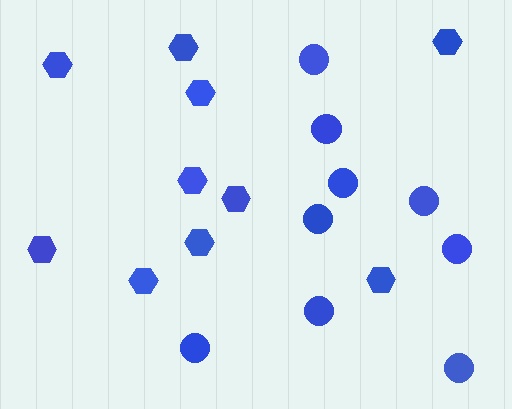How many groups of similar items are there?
There are 2 groups: one group of hexagons (10) and one group of circles (9).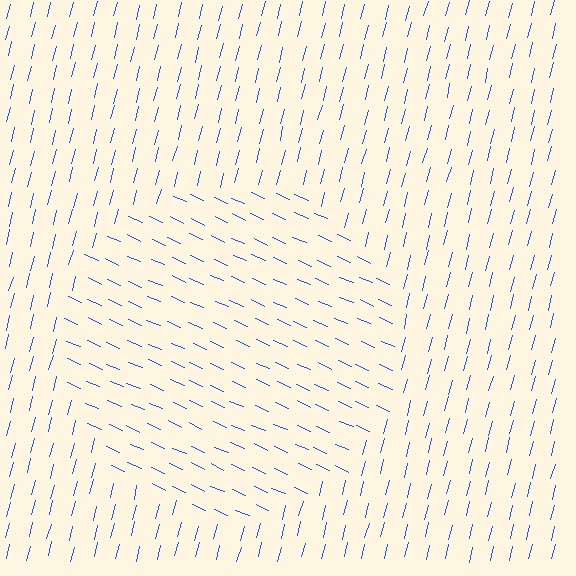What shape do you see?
I see a circle.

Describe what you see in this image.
The image is filled with small blue line segments. A circle region in the image has lines oriented differently from the surrounding lines, creating a visible texture boundary.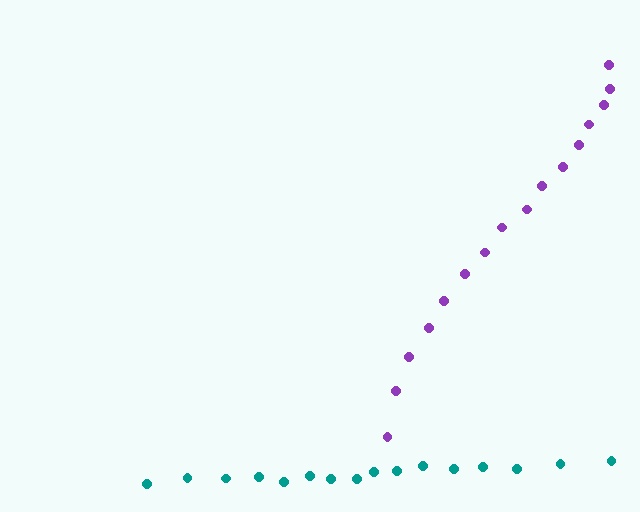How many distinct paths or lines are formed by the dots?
There are 2 distinct paths.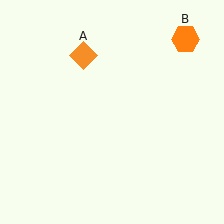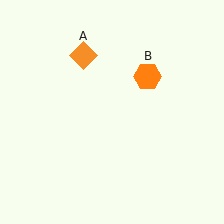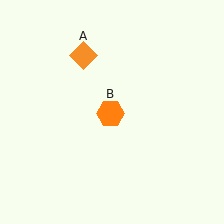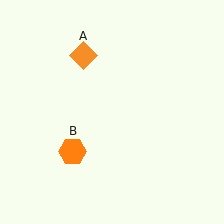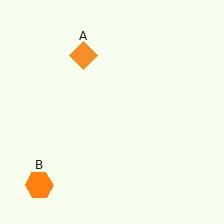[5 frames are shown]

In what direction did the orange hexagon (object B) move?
The orange hexagon (object B) moved down and to the left.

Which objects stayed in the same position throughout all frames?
Orange diamond (object A) remained stationary.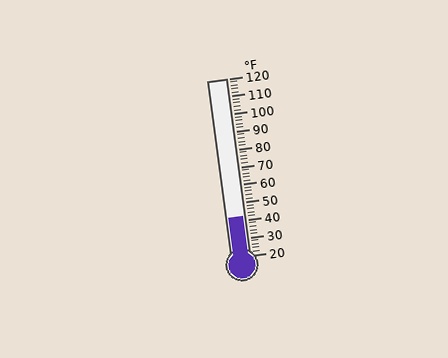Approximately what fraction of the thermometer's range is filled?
The thermometer is filled to approximately 20% of its range.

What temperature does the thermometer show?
The thermometer shows approximately 42°F.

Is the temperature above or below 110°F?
The temperature is below 110°F.